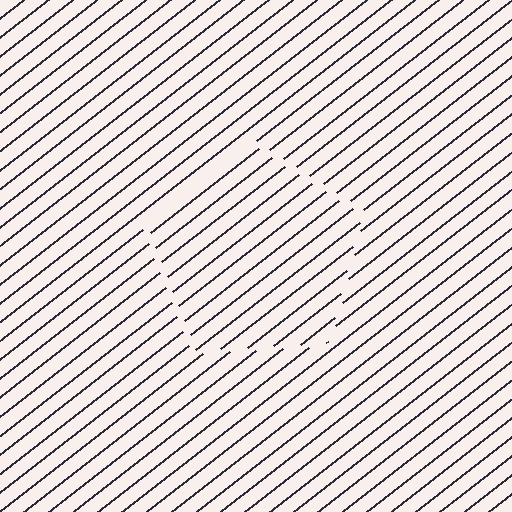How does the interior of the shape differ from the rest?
The interior of the shape contains the same grating, shifted by half a period — the contour is defined by the phase discontinuity where line-ends from the inner and outer gratings abut.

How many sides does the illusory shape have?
5 sides — the line-ends trace a pentagon.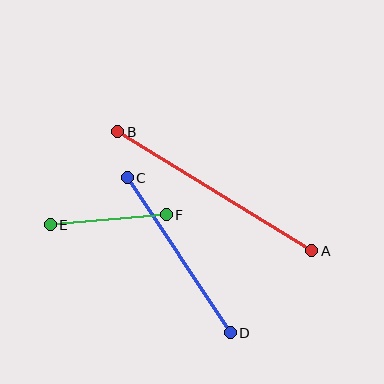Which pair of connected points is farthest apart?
Points A and B are farthest apart.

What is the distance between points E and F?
The distance is approximately 117 pixels.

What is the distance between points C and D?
The distance is approximately 186 pixels.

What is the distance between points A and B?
The distance is approximately 227 pixels.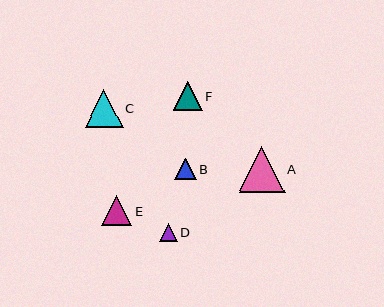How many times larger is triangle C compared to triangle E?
Triangle C is approximately 1.2 times the size of triangle E.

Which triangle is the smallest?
Triangle D is the smallest with a size of approximately 17 pixels.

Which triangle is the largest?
Triangle A is the largest with a size of approximately 46 pixels.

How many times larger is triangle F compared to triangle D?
Triangle F is approximately 1.7 times the size of triangle D.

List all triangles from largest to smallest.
From largest to smallest: A, C, E, F, B, D.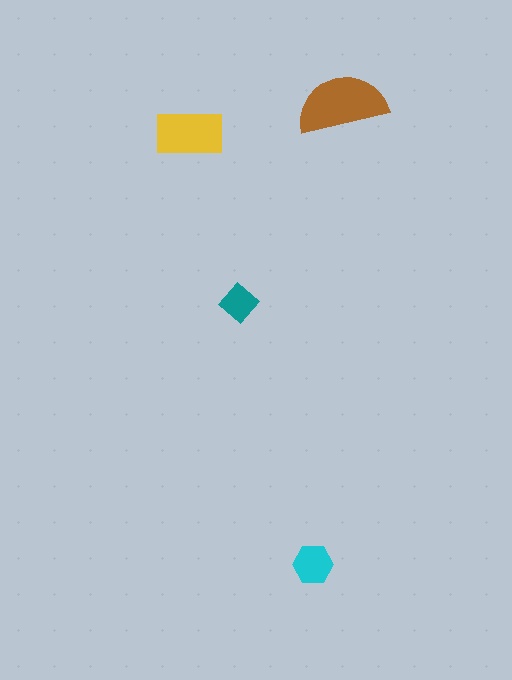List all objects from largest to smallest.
The brown semicircle, the yellow rectangle, the cyan hexagon, the teal diamond.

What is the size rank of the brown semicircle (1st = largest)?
1st.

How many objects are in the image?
There are 4 objects in the image.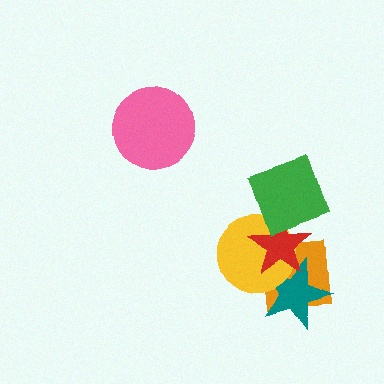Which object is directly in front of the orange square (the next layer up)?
The teal star is directly in front of the orange square.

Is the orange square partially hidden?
Yes, it is partially covered by another shape.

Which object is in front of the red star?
The green square is in front of the red star.